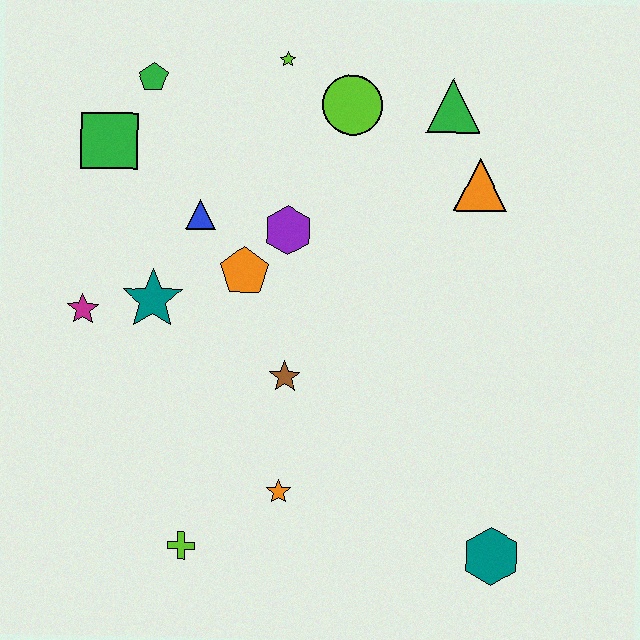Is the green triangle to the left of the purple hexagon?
No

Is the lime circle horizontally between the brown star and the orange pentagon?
No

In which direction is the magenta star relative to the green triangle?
The magenta star is to the left of the green triangle.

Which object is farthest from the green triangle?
The lime cross is farthest from the green triangle.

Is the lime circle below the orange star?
No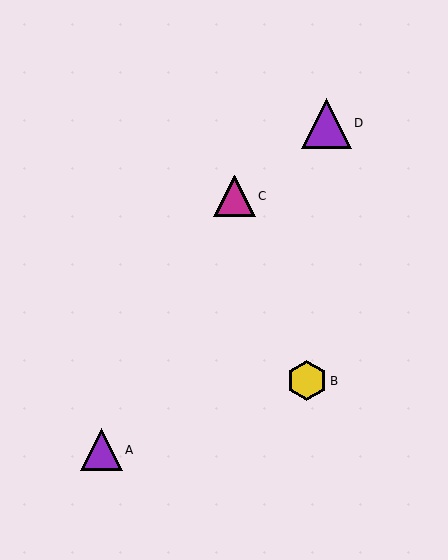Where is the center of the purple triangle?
The center of the purple triangle is at (326, 123).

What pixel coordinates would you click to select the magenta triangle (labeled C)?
Click at (235, 196) to select the magenta triangle C.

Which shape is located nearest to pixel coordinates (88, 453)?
The purple triangle (labeled A) at (101, 450) is nearest to that location.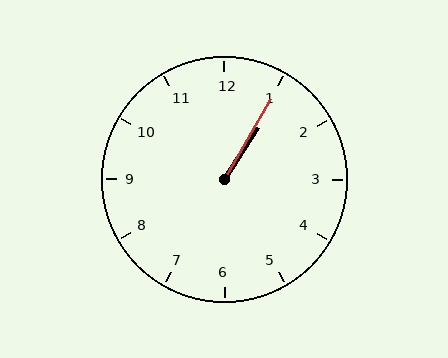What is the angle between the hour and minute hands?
Approximately 2 degrees.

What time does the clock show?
1:05.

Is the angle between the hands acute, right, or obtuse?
It is acute.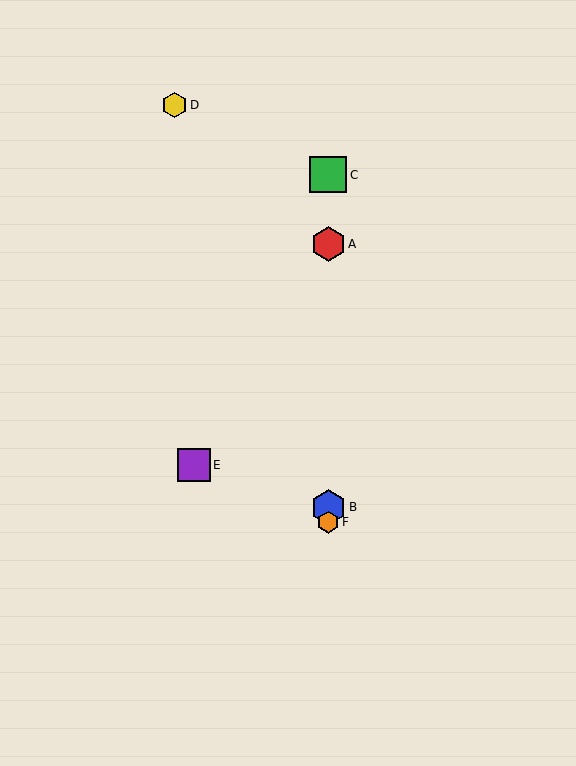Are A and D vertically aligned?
No, A is at x≈328 and D is at x≈175.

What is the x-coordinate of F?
Object F is at x≈328.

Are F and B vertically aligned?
Yes, both are at x≈328.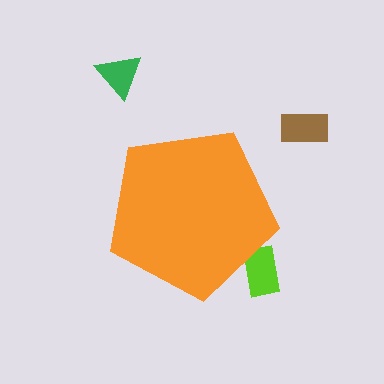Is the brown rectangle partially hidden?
No, the brown rectangle is fully visible.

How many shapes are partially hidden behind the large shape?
1 shape is partially hidden.